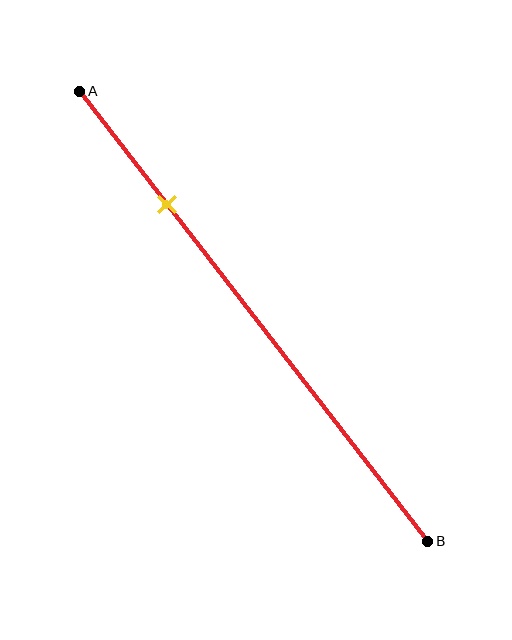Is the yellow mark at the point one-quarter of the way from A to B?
Yes, the mark is approximately at the one-quarter point.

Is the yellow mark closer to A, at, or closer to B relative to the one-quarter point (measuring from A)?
The yellow mark is approximately at the one-quarter point of segment AB.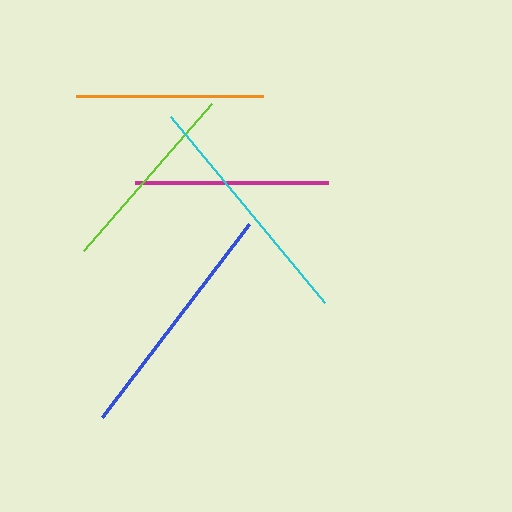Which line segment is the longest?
The blue line is the longest at approximately 244 pixels.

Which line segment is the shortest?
The orange line is the shortest at approximately 187 pixels.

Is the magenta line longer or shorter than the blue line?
The blue line is longer than the magenta line.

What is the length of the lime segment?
The lime segment is approximately 194 pixels long.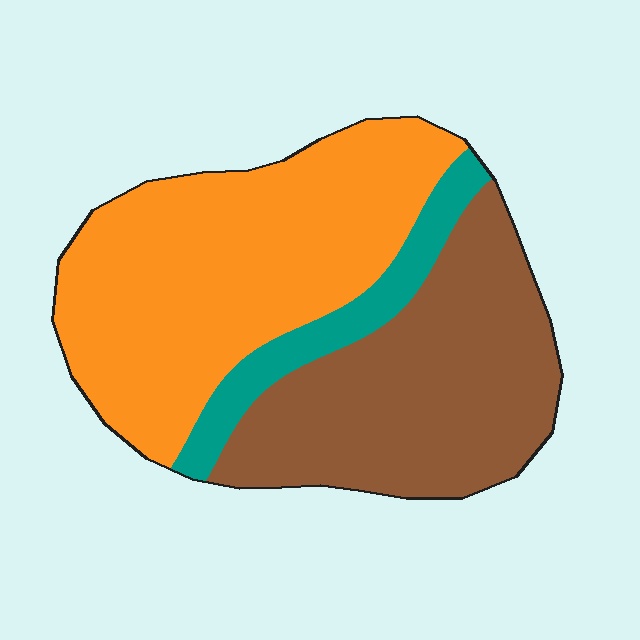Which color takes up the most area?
Orange, at roughly 50%.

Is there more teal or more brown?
Brown.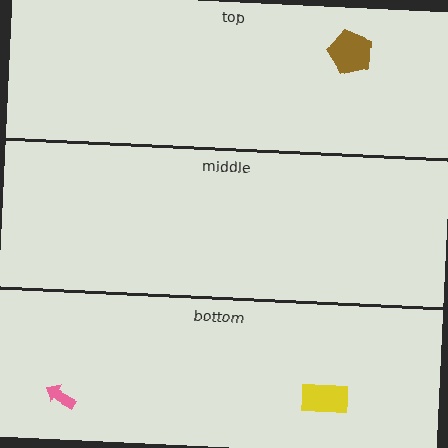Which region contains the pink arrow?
The bottom region.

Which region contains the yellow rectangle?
The bottom region.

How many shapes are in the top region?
1.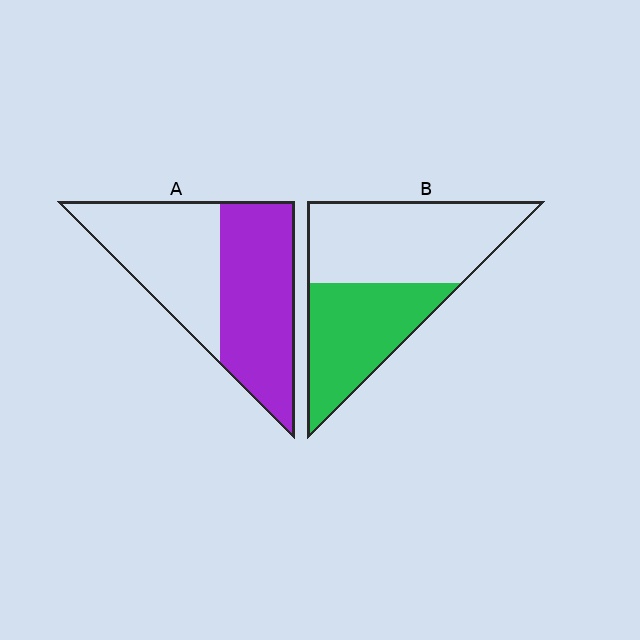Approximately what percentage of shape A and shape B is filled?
A is approximately 55% and B is approximately 45%.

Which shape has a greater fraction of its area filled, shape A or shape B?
Shape A.